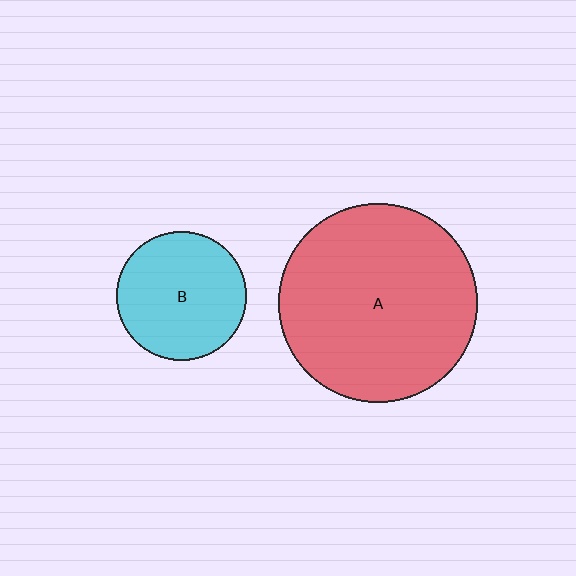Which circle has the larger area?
Circle A (red).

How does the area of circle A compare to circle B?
Approximately 2.4 times.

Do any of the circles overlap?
No, none of the circles overlap.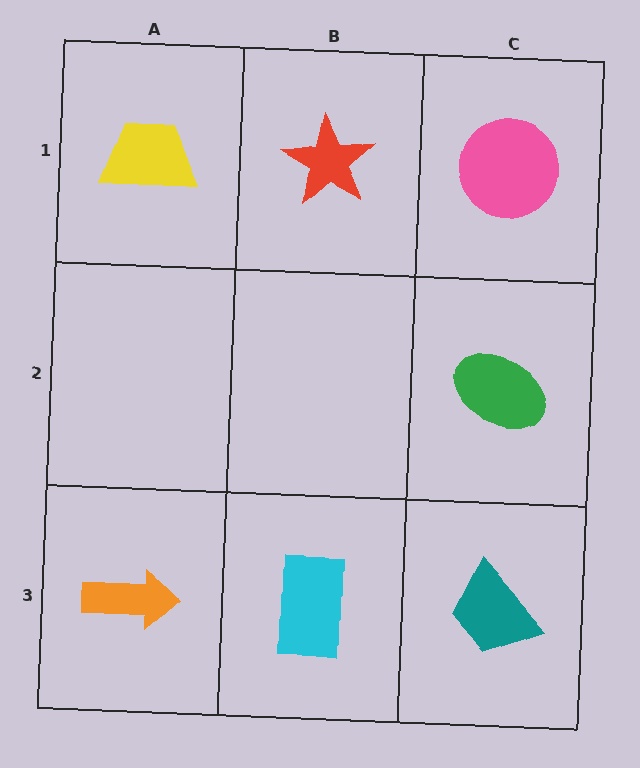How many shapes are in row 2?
1 shape.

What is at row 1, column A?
A yellow trapezoid.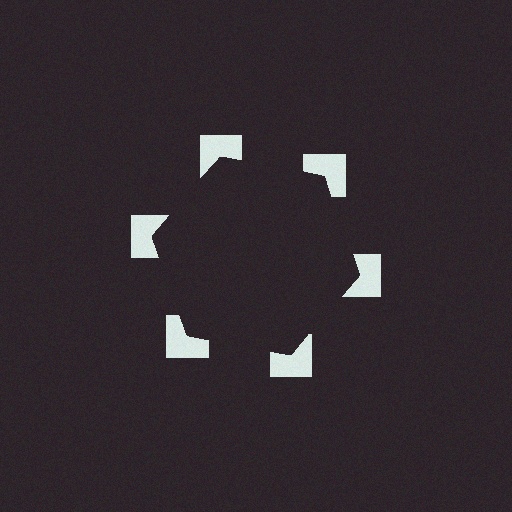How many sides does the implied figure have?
6 sides.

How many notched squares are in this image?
There are 6 — one at each vertex of the illusory hexagon.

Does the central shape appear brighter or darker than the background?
It typically appears slightly darker than the background, even though no actual brightness change is drawn.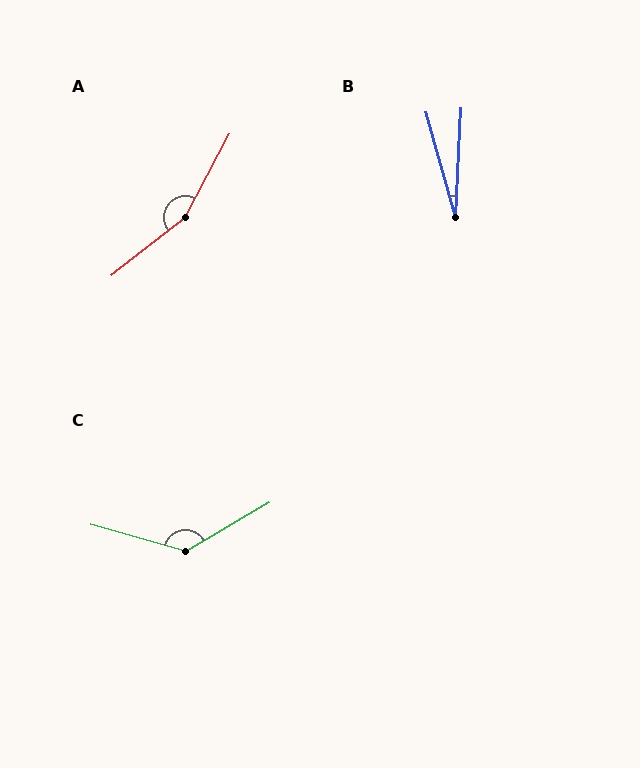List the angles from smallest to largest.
B (18°), C (134°), A (156°).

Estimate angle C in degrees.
Approximately 134 degrees.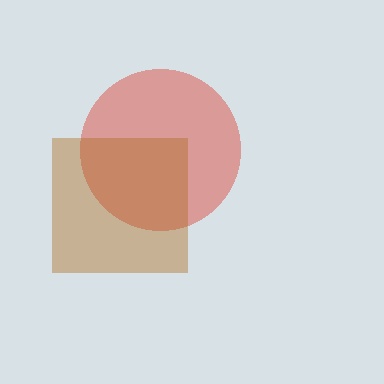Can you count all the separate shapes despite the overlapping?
Yes, there are 2 separate shapes.